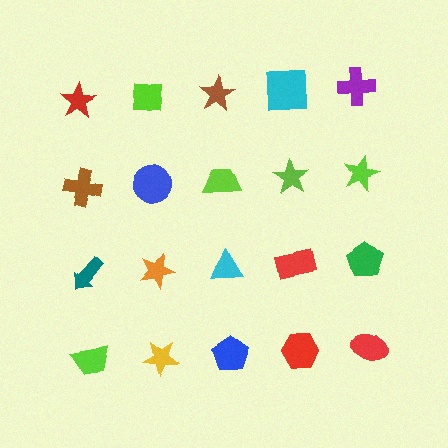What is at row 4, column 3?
A blue pentagon.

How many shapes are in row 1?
5 shapes.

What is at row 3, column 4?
A red rectangle.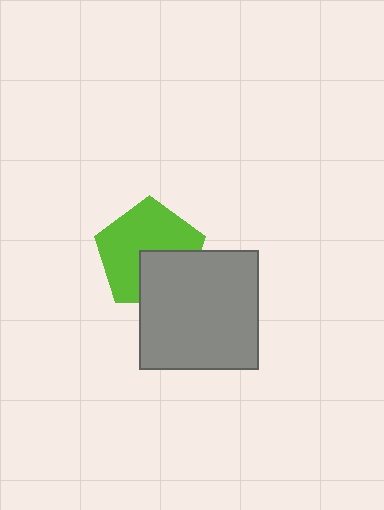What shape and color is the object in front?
The object in front is a gray square.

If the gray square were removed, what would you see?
You would see the complete lime pentagon.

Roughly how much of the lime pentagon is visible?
Most of it is visible (roughly 65%).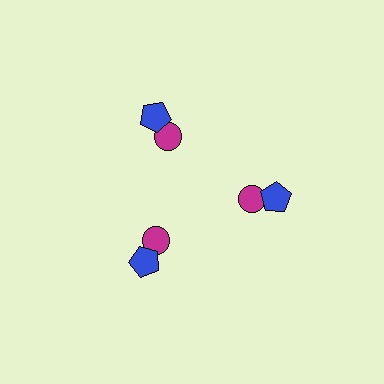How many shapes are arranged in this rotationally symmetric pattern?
There are 6 shapes, arranged in 3 groups of 2.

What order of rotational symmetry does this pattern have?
This pattern has 3-fold rotational symmetry.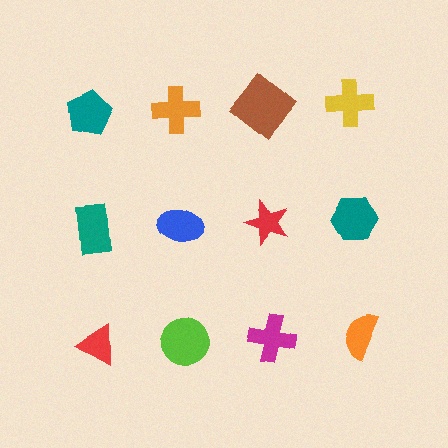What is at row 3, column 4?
An orange semicircle.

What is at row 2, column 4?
A teal hexagon.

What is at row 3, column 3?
A magenta cross.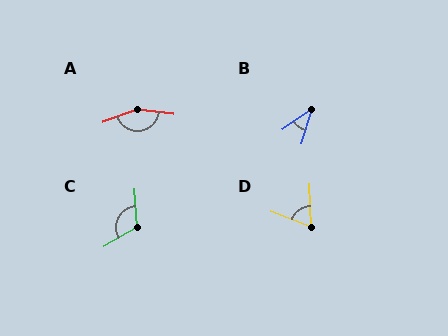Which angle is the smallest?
B, at approximately 38 degrees.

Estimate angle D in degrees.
Approximately 67 degrees.